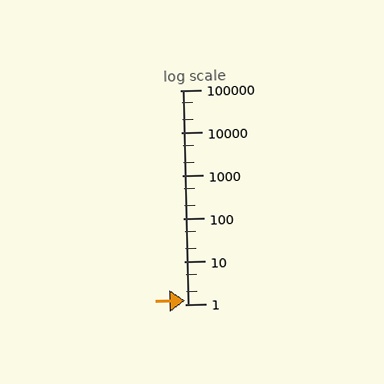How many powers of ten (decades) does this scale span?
The scale spans 5 decades, from 1 to 100000.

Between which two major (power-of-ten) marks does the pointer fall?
The pointer is between 1 and 10.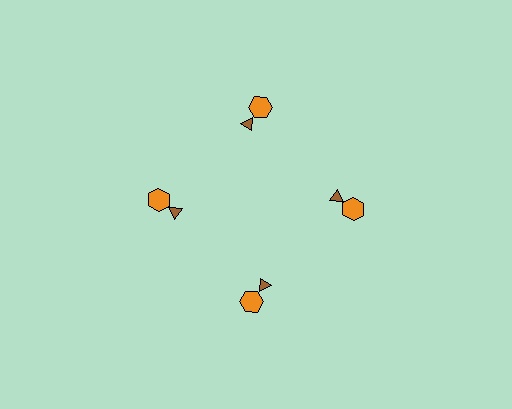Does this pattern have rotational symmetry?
Yes, this pattern has 4-fold rotational symmetry. It looks the same after rotating 90 degrees around the center.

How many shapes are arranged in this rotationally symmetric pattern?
There are 8 shapes, arranged in 4 groups of 2.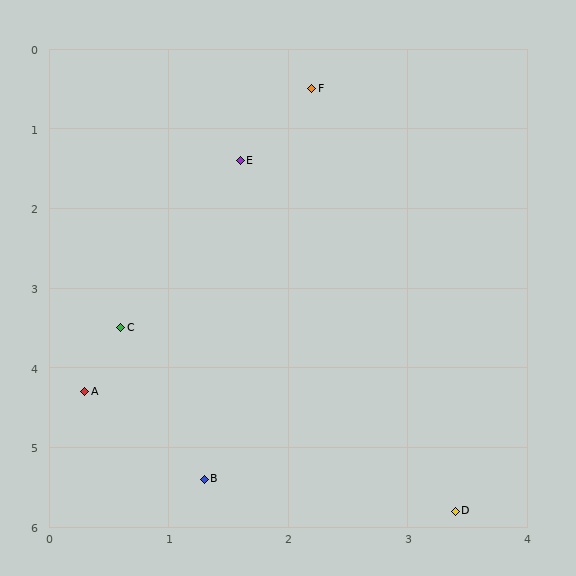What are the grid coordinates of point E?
Point E is at approximately (1.6, 1.4).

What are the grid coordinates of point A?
Point A is at approximately (0.3, 4.3).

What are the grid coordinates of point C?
Point C is at approximately (0.6, 3.5).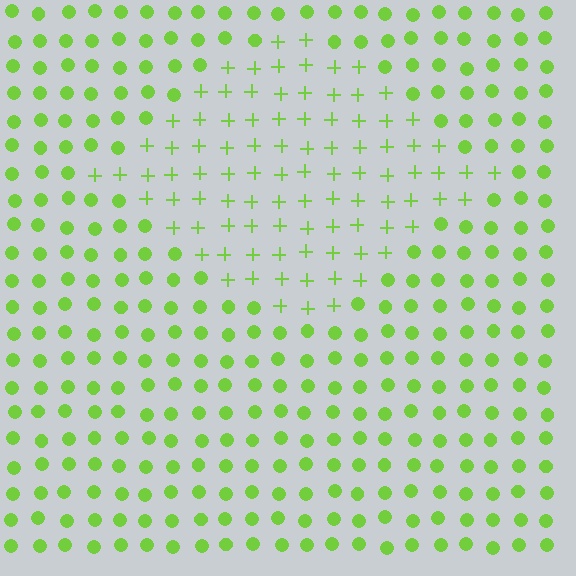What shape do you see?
I see a diamond.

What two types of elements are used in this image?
The image uses plus signs inside the diamond region and circles outside it.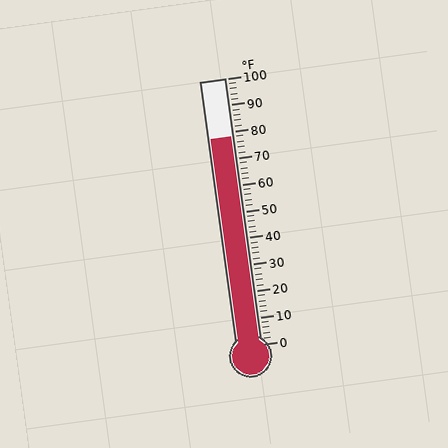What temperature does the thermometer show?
The thermometer shows approximately 78°F.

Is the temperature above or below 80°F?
The temperature is below 80°F.